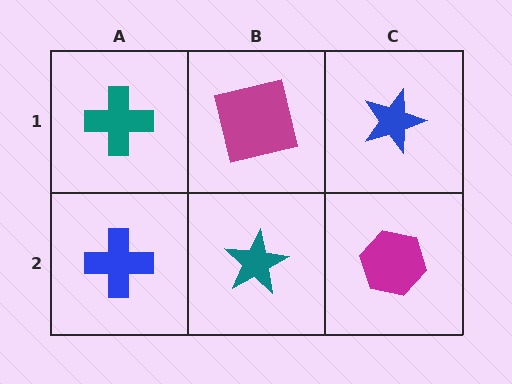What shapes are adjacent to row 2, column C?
A blue star (row 1, column C), a teal star (row 2, column B).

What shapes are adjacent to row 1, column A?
A blue cross (row 2, column A), a magenta square (row 1, column B).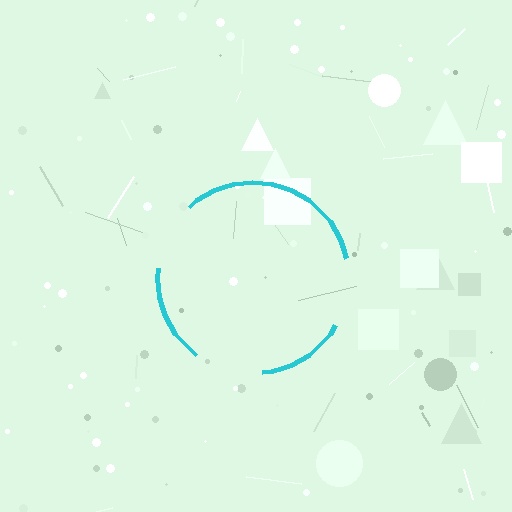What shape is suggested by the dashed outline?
The dashed outline suggests a circle.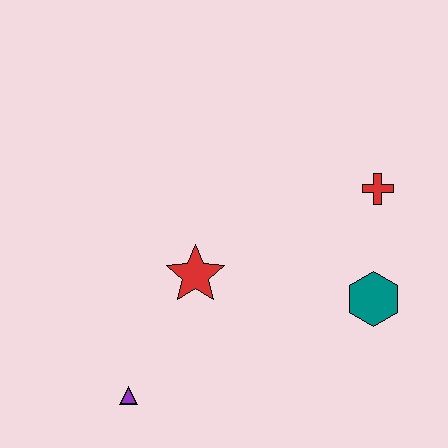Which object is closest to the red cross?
The teal hexagon is closest to the red cross.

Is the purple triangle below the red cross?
Yes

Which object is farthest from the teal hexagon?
The purple triangle is farthest from the teal hexagon.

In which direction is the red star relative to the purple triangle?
The red star is above the purple triangle.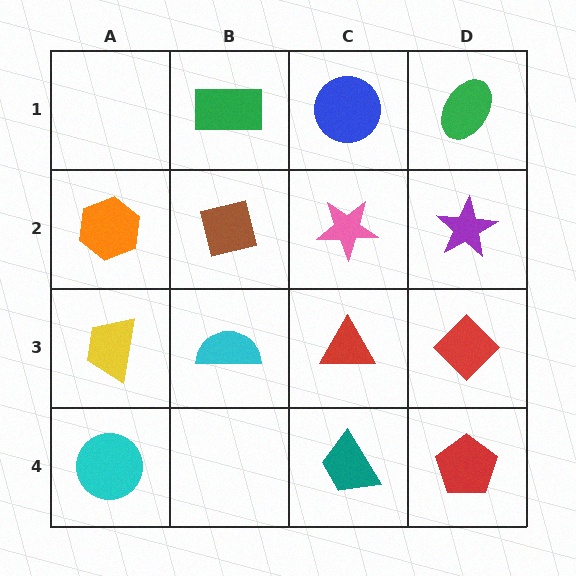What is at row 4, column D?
A red pentagon.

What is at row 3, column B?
A cyan semicircle.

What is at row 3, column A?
A yellow trapezoid.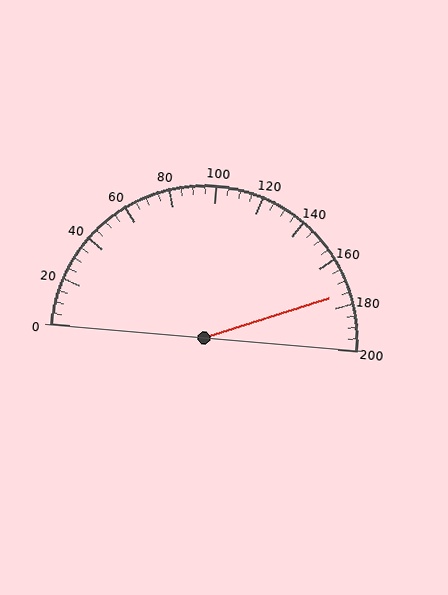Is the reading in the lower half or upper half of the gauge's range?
The reading is in the upper half of the range (0 to 200).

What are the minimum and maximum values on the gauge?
The gauge ranges from 0 to 200.